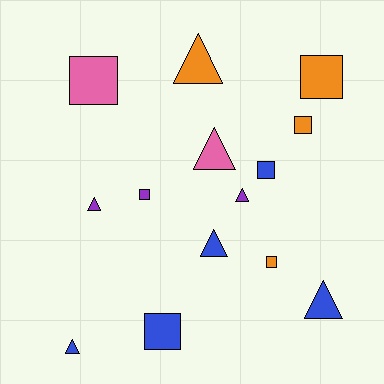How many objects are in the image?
There are 14 objects.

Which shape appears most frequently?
Square, with 7 objects.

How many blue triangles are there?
There are 3 blue triangles.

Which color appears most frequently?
Blue, with 5 objects.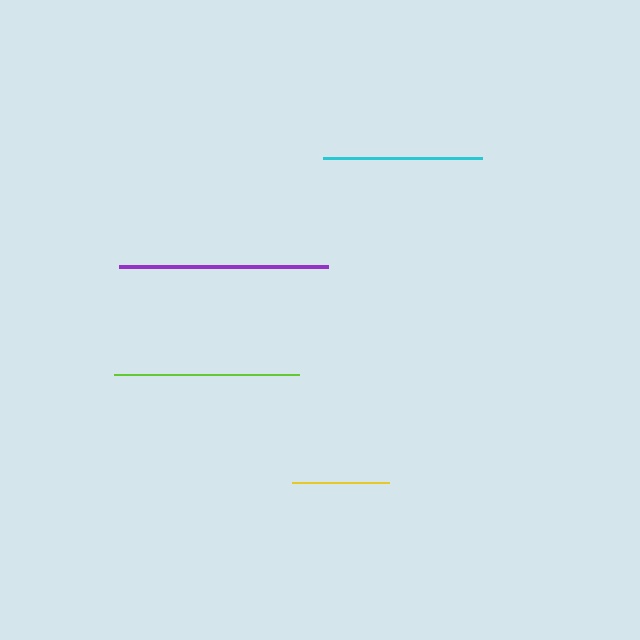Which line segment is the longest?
The purple line is the longest at approximately 210 pixels.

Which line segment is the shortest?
The yellow line is the shortest at approximately 97 pixels.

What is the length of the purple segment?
The purple segment is approximately 210 pixels long.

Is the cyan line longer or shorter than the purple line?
The purple line is longer than the cyan line.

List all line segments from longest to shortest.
From longest to shortest: purple, lime, cyan, yellow.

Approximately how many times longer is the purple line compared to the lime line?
The purple line is approximately 1.1 times the length of the lime line.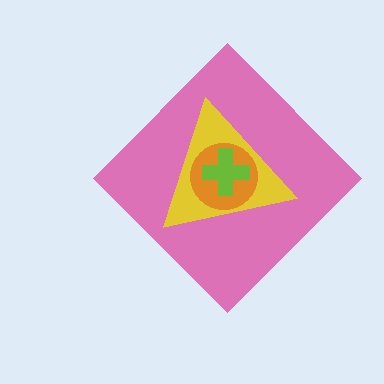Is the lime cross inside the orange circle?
Yes.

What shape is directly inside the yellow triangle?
The orange circle.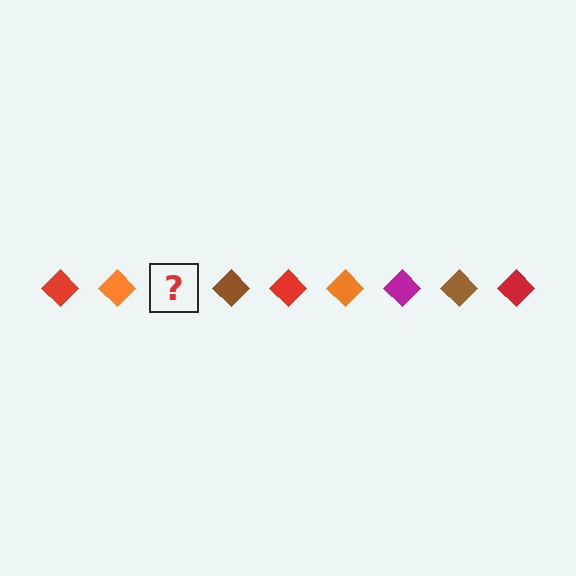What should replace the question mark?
The question mark should be replaced with a magenta diamond.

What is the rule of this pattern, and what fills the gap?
The rule is that the pattern cycles through red, orange, magenta, brown diamonds. The gap should be filled with a magenta diamond.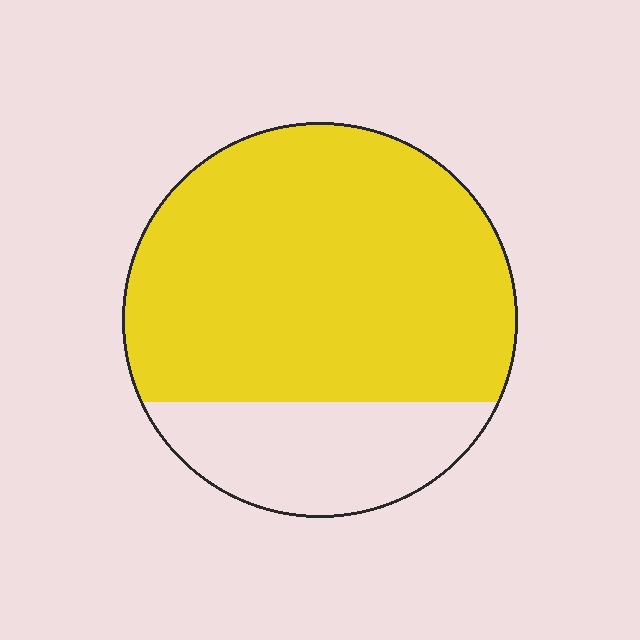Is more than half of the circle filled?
Yes.